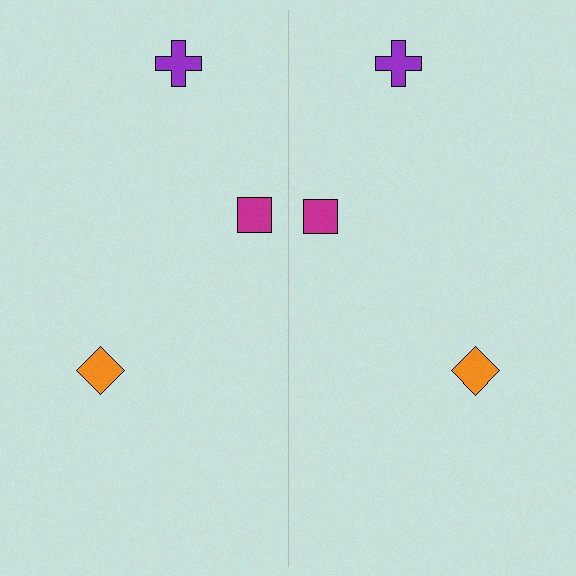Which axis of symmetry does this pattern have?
The pattern has a vertical axis of symmetry running through the center of the image.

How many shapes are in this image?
There are 6 shapes in this image.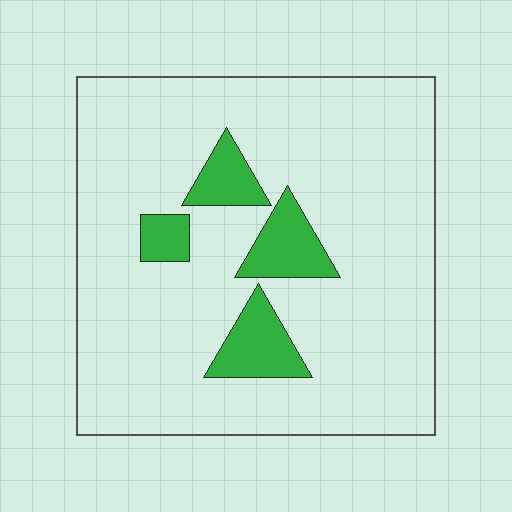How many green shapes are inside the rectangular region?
4.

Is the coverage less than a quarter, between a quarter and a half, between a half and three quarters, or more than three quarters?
Less than a quarter.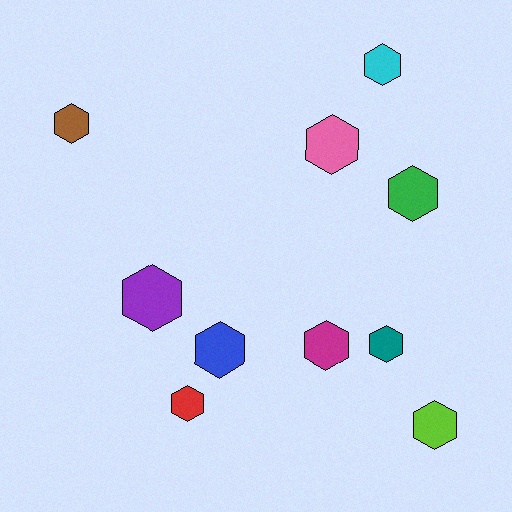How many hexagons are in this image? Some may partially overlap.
There are 10 hexagons.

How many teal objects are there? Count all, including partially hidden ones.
There is 1 teal object.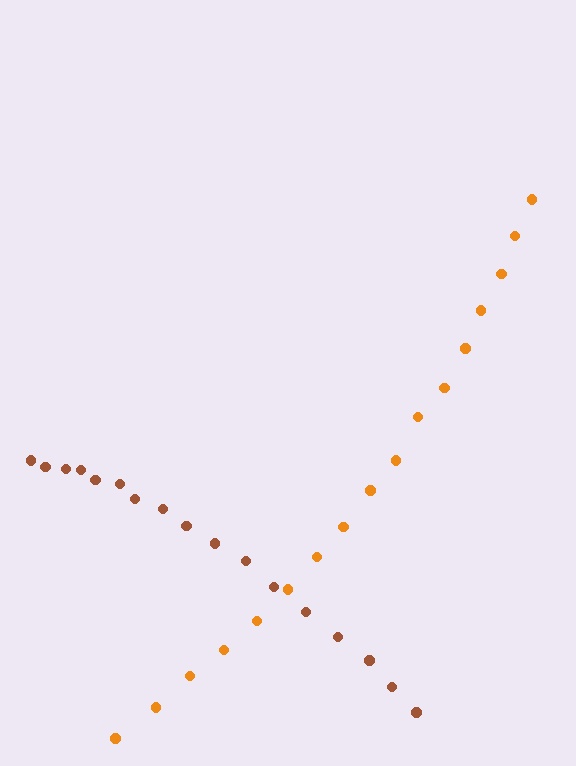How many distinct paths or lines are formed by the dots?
There are 2 distinct paths.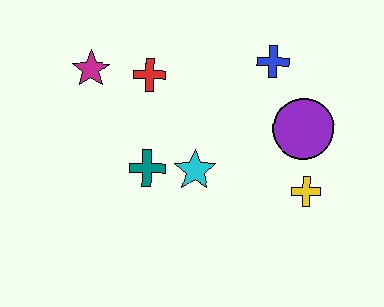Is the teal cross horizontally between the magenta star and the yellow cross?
Yes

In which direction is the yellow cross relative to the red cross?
The yellow cross is to the right of the red cross.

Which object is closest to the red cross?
The magenta star is closest to the red cross.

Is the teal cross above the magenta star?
No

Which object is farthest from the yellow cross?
The magenta star is farthest from the yellow cross.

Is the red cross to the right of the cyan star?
No